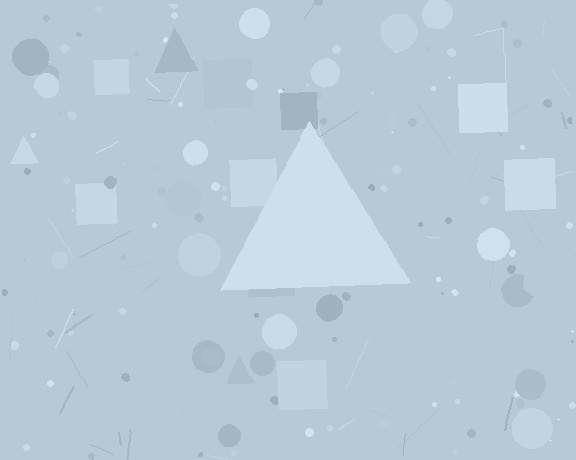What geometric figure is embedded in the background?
A triangle is embedded in the background.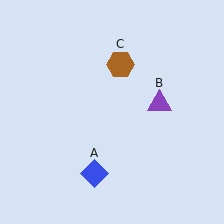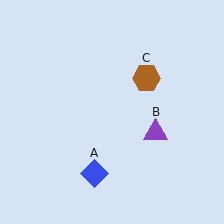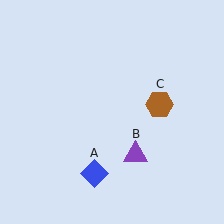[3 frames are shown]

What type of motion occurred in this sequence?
The purple triangle (object B), brown hexagon (object C) rotated clockwise around the center of the scene.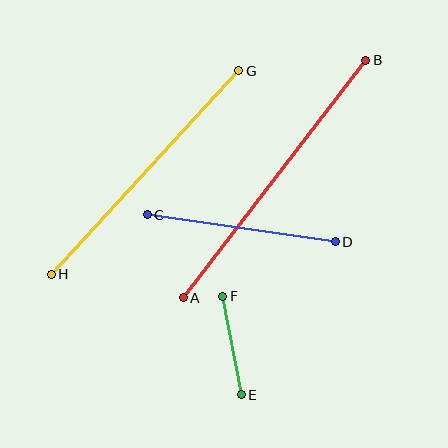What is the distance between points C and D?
The distance is approximately 189 pixels.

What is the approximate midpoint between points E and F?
The midpoint is at approximately (232, 346) pixels.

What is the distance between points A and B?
The distance is approximately 300 pixels.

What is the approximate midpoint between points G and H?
The midpoint is at approximately (145, 172) pixels.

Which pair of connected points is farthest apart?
Points A and B are farthest apart.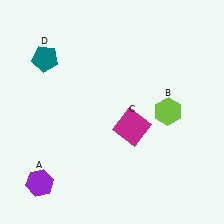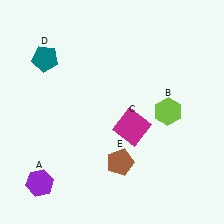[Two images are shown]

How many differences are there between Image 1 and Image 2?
There is 1 difference between the two images.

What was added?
A brown pentagon (E) was added in Image 2.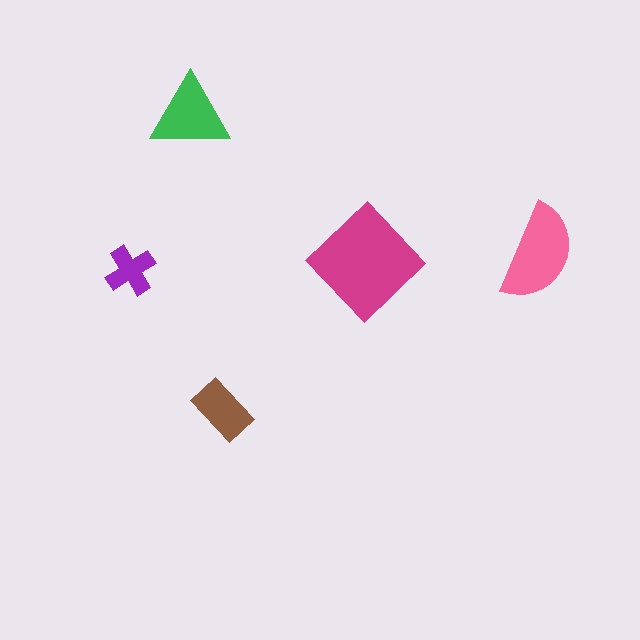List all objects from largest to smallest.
The magenta diamond, the pink semicircle, the green triangle, the brown rectangle, the purple cross.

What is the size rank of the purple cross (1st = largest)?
5th.